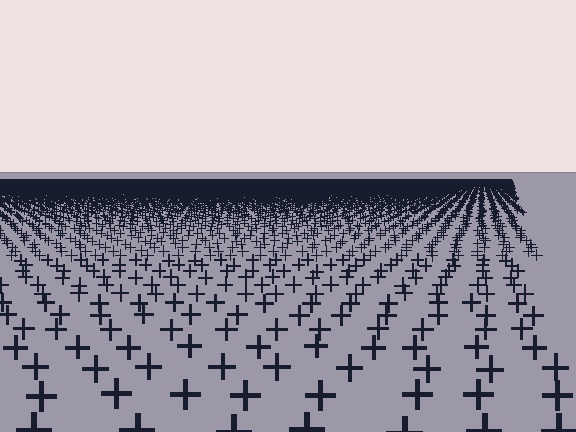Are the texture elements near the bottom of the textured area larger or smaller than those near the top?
Larger. Near the bottom, elements are closer to the viewer and appear at a bigger on-screen size.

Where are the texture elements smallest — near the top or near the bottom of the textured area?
Near the top.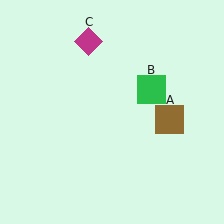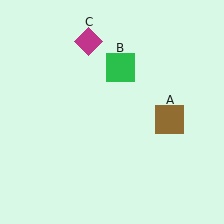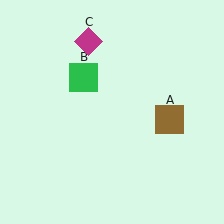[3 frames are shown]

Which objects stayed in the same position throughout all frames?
Brown square (object A) and magenta diamond (object C) remained stationary.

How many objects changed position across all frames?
1 object changed position: green square (object B).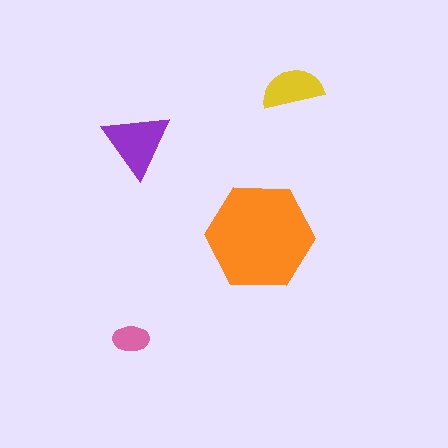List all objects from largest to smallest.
The orange hexagon, the purple triangle, the yellow semicircle, the pink ellipse.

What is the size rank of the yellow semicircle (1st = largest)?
3rd.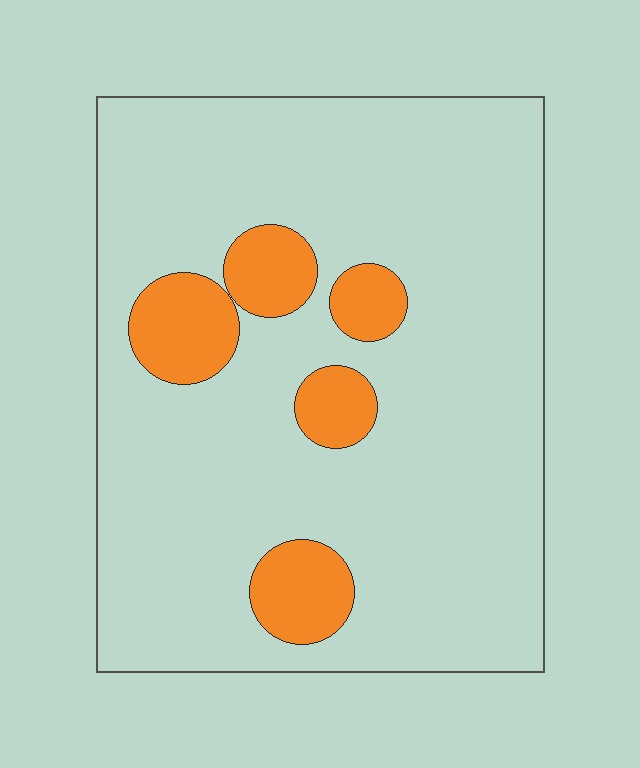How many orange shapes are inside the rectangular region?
5.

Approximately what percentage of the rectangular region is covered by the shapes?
Approximately 15%.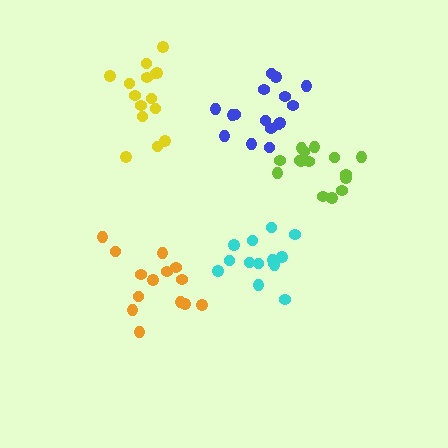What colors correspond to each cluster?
The clusters are colored: cyan, yellow, orange, lime, blue.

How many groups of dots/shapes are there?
There are 5 groups.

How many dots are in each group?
Group 1: 14 dots, Group 2: 15 dots, Group 3: 14 dots, Group 4: 15 dots, Group 5: 16 dots (74 total).